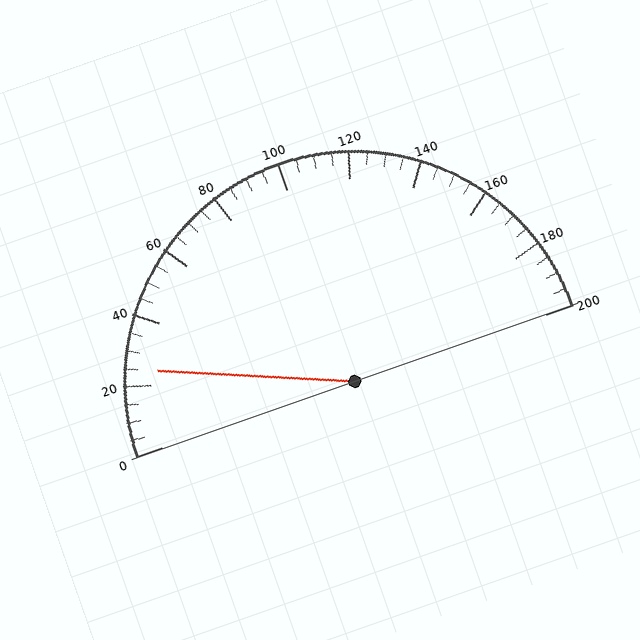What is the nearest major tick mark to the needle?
The nearest major tick mark is 20.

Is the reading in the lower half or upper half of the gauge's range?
The reading is in the lower half of the range (0 to 200).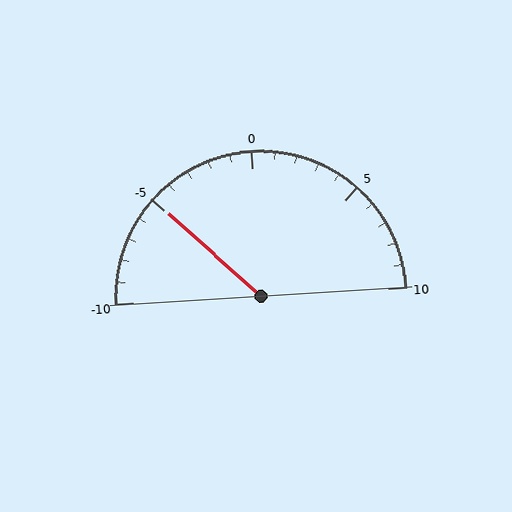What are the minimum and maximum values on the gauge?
The gauge ranges from -10 to 10.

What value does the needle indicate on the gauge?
The needle indicates approximately -5.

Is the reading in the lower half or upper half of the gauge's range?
The reading is in the lower half of the range (-10 to 10).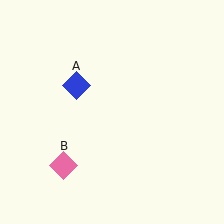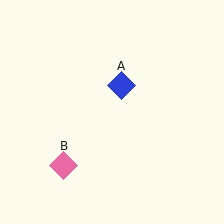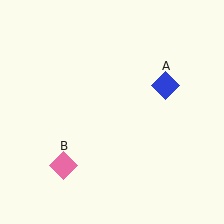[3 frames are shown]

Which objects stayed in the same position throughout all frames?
Pink diamond (object B) remained stationary.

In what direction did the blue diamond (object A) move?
The blue diamond (object A) moved right.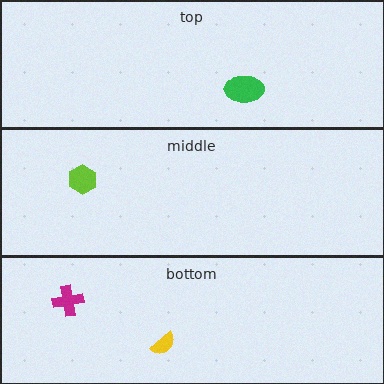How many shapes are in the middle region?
1.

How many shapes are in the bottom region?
2.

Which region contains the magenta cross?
The bottom region.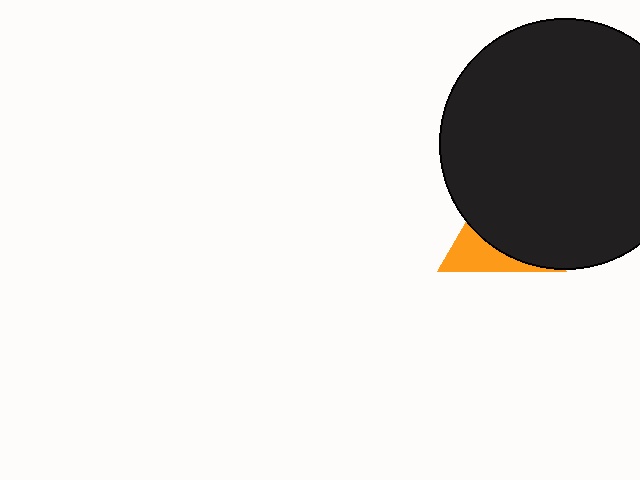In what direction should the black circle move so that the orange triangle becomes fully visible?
The black circle should move up. That is the shortest direction to clear the overlap and leave the orange triangle fully visible.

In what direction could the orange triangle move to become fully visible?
The orange triangle could move down. That would shift it out from behind the black circle entirely.